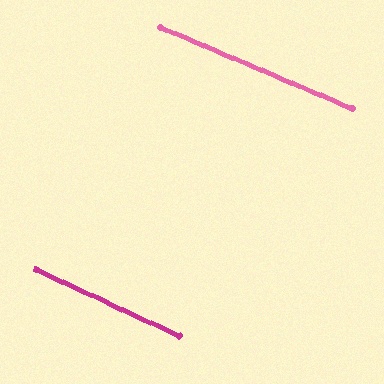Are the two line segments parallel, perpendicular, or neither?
Parallel — their directions differ by only 1.7°.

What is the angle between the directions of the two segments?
Approximately 2 degrees.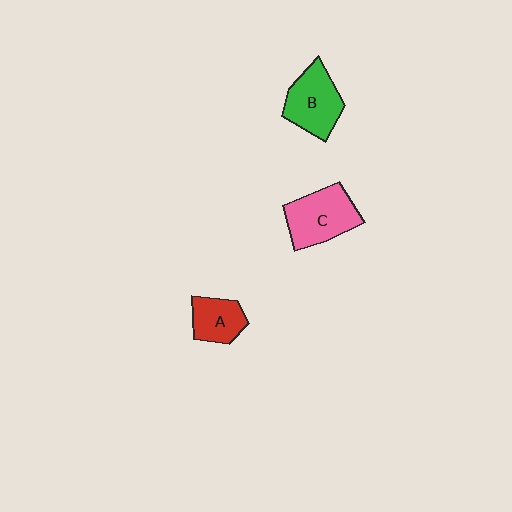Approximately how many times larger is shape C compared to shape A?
Approximately 1.6 times.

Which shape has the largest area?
Shape C (pink).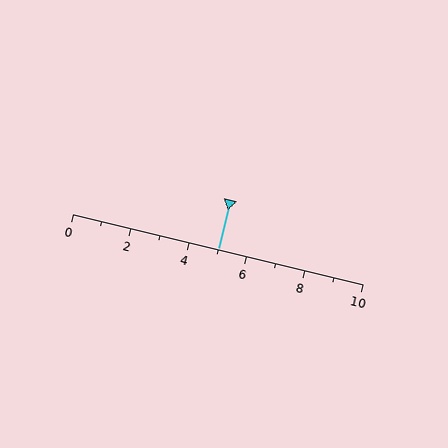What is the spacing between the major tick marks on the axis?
The major ticks are spaced 2 apart.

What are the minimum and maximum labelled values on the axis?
The axis runs from 0 to 10.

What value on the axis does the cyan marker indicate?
The marker indicates approximately 5.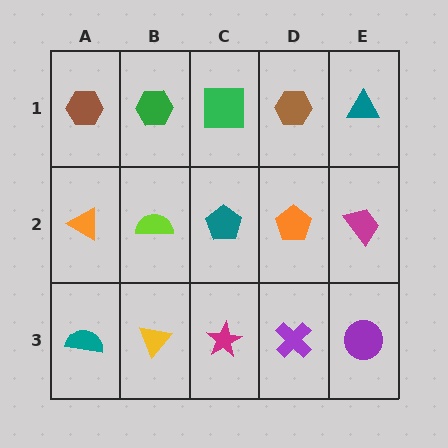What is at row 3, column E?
A purple circle.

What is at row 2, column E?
A magenta trapezoid.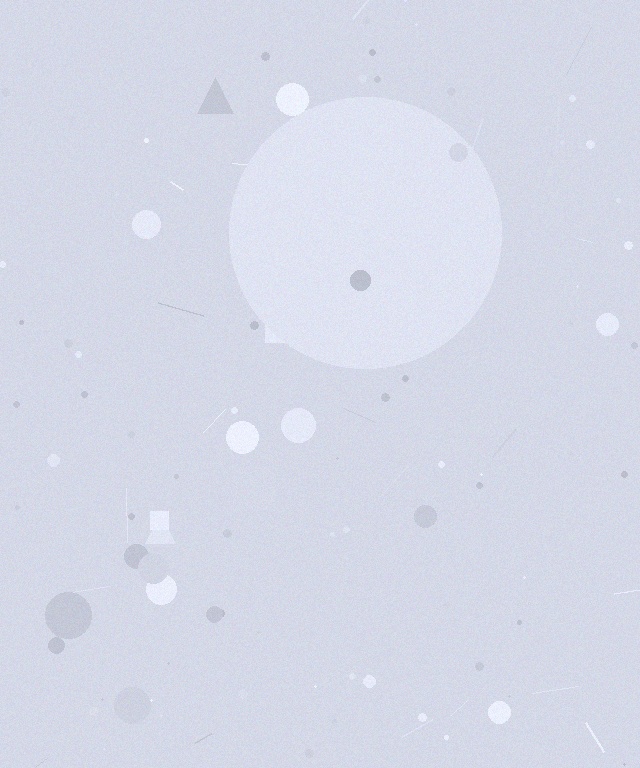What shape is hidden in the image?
A circle is hidden in the image.